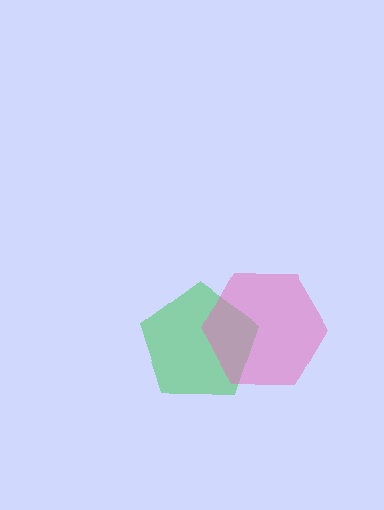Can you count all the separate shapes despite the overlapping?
Yes, there are 2 separate shapes.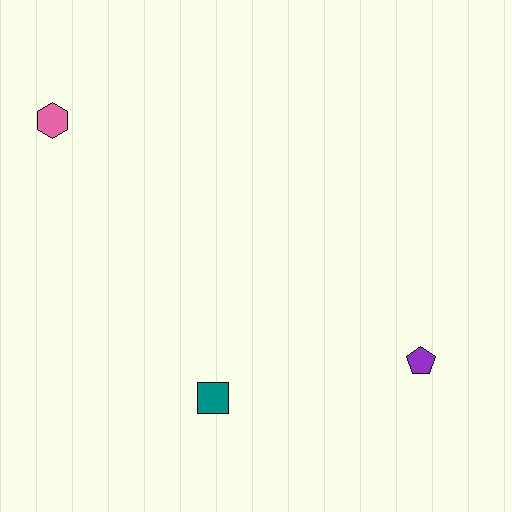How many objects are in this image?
There are 3 objects.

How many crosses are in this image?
There are no crosses.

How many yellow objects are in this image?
There are no yellow objects.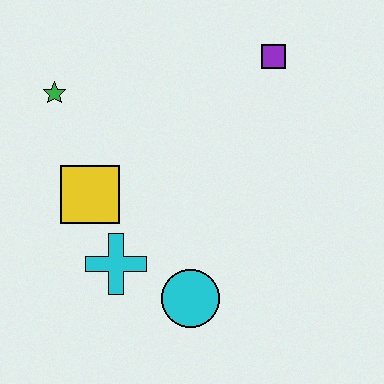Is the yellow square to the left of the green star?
No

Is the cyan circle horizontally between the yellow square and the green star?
No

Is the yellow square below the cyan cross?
No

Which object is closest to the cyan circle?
The cyan cross is closest to the cyan circle.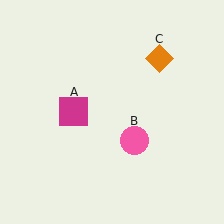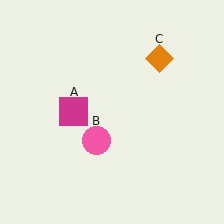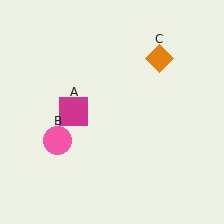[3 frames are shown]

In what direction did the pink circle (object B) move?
The pink circle (object B) moved left.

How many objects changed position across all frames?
1 object changed position: pink circle (object B).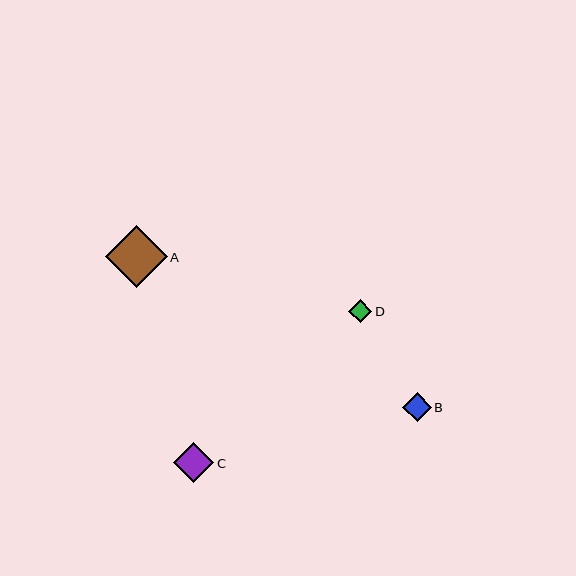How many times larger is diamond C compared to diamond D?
Diamond C is approximately 1.8 times the size of diamond D.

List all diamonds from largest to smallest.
From largest to smallest: A, C, B, D.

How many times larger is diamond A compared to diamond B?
Diamond A is approximately 2.1 times the size of diamond B.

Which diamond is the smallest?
Diamond D is the smallest with a size of approximately 23 pixels.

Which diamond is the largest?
Diamond A is the largest with a size of approximately 62 pixels.